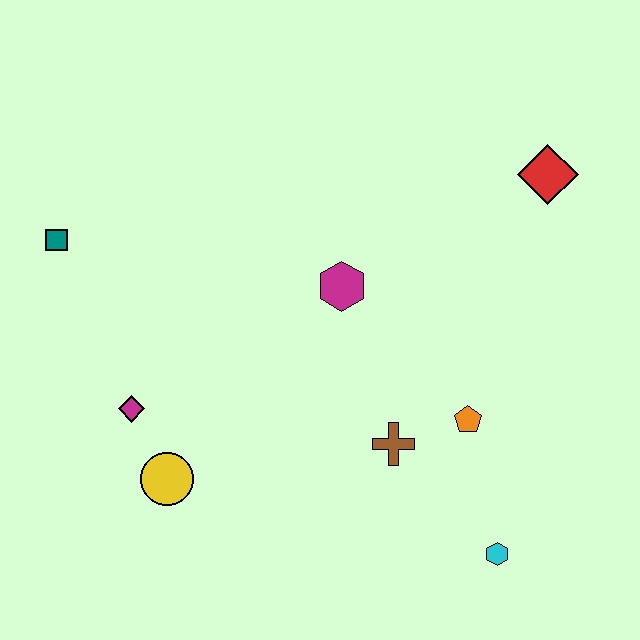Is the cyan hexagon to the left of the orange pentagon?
No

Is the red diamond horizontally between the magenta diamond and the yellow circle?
No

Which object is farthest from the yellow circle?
The red diamond is farthest from the yellow circle.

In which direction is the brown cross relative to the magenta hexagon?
The brown cross is below the magenta hexagon.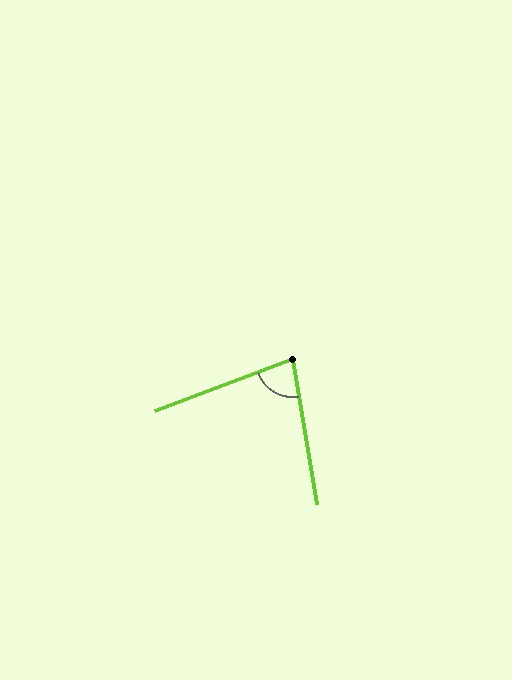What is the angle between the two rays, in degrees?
Approximately 79 degrees.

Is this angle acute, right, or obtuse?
It is acute.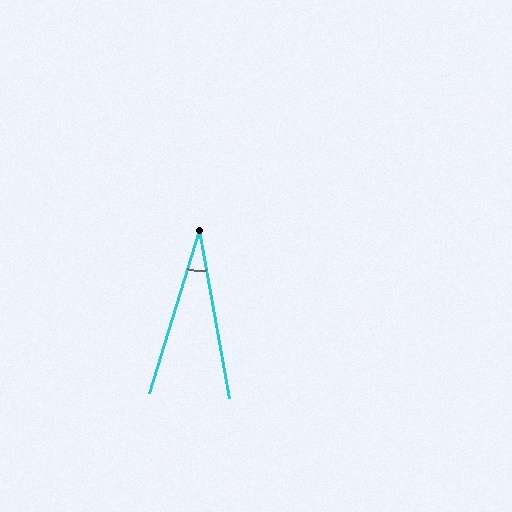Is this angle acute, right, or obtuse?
It is acute.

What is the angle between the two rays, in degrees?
Approximately 27 degrees.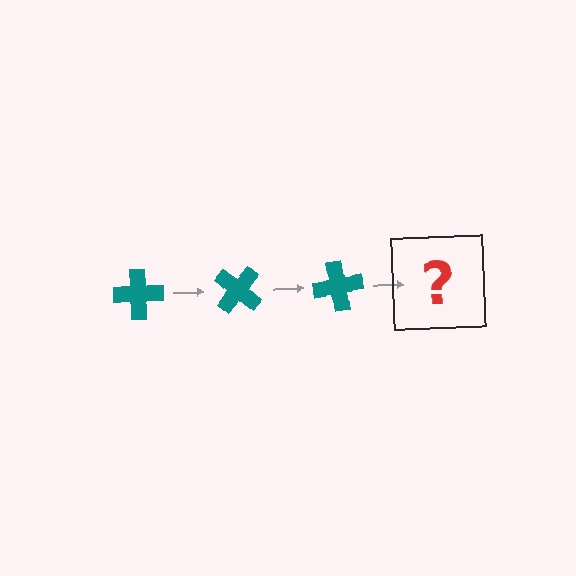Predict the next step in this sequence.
The next step is a teal cross rotated 120 degrees.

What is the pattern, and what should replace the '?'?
The pattern is that the cross rotates 40 degrees each step. The '?' should be a teal cross rotated 120 degrees.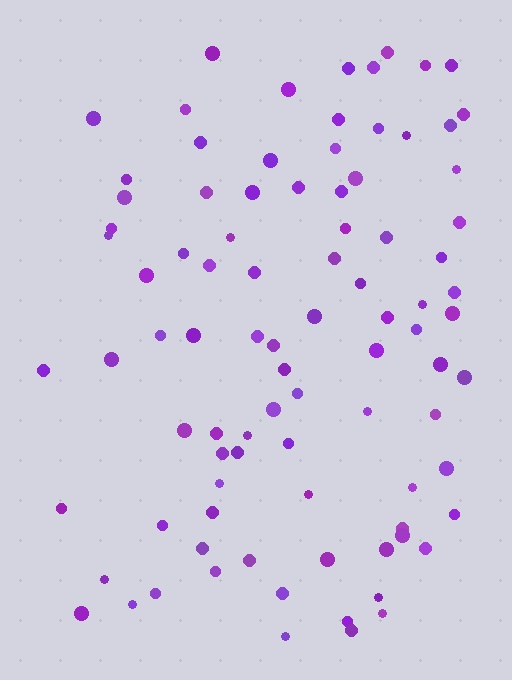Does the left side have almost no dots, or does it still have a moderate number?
Still a moderate number, just noticeably fewer than the right.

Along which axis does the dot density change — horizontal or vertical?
Horizontal.